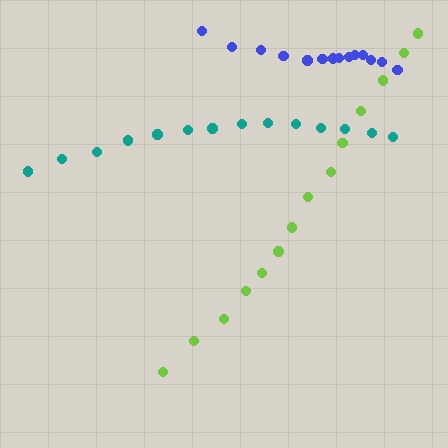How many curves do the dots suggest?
There are 3 distinct paths.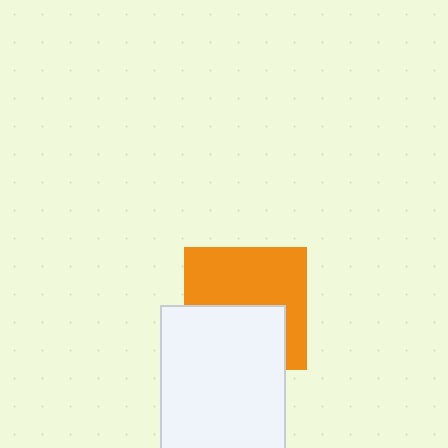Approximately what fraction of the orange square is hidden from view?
Roughly 43% of the orange square is hidden behind the white rectangle.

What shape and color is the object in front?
The object in front is a white rectangle.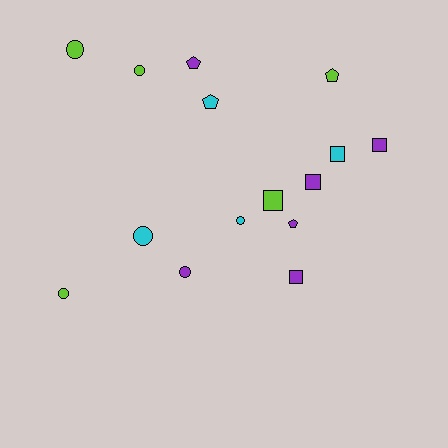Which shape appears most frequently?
Circle, with 6 objects.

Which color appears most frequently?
Purple, with 6 objects.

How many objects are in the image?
There are 15 objects.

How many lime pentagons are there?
There is 1 lime pentagon.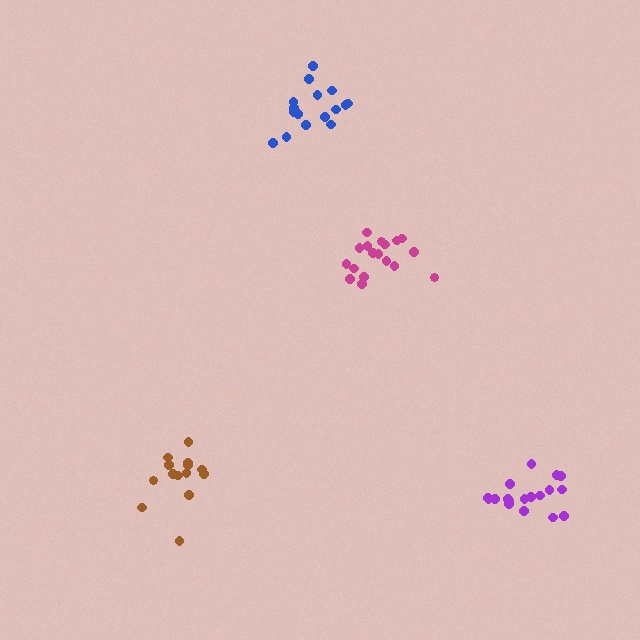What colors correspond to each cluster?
The clusters are colored: purple, blue, magenta, brown.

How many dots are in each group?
Group 1: 18 dots, Group 2: 16 dots, Group 3: 18 dots, Group 4: 14 dots (66 total).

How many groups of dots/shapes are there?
There are 4 groups.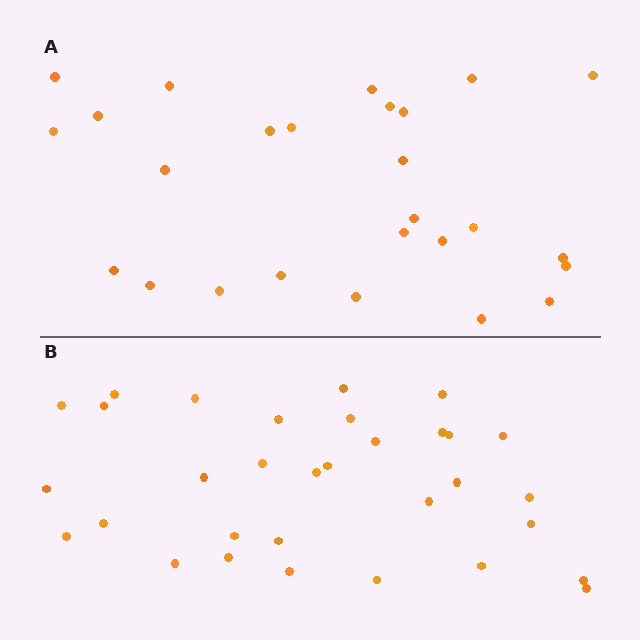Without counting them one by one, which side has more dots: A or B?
Region B (the bottom region) has more dots.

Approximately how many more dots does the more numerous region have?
Region B has about 6 more dots than region A.